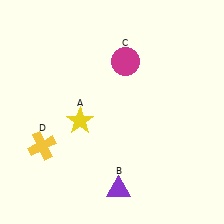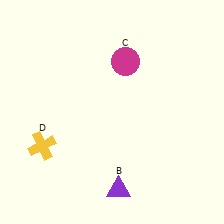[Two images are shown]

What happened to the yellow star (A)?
The yellow star (A) was removed in Image 2. It was in the bottom-left area of Image 1.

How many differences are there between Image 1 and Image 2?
There is 1 difference between the two images.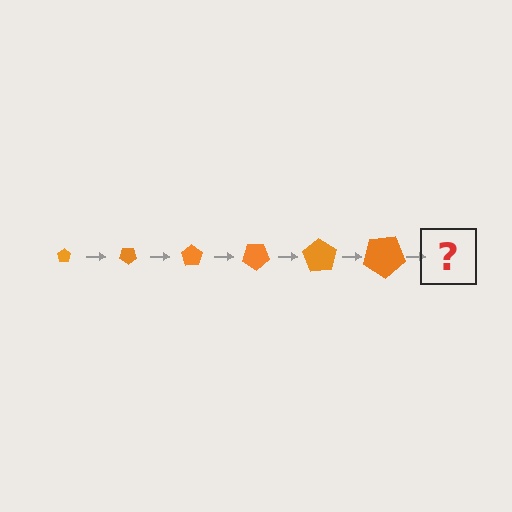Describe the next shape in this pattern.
It should be a pentagon, larger than the previous one and rotated 210 degrees from the start.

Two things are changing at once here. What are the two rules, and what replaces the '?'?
The two rules are that the pentagon grows larger each step and it rotates 35 degrees each step. The '?' should be a pentagon, larger than the previous one and rotated 210 degrees from the start.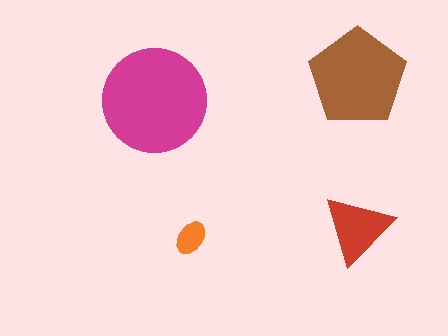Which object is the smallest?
The orange ellipse.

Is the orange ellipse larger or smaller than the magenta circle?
Smaller.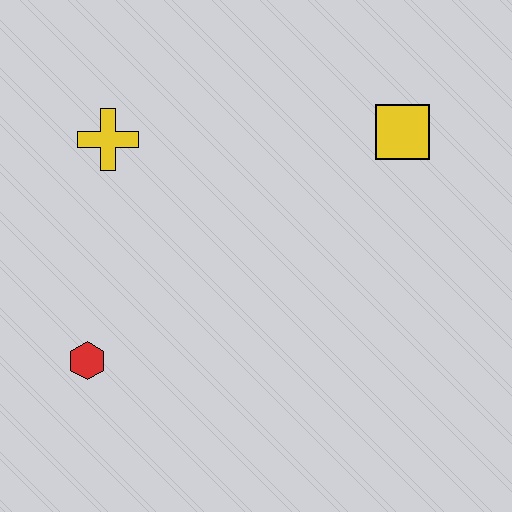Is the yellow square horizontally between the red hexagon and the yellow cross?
No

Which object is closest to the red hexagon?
The yellow cross is closest to the red hexagon.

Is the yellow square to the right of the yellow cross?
Yes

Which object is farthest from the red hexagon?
The yellow square is farthest from the red hexagon.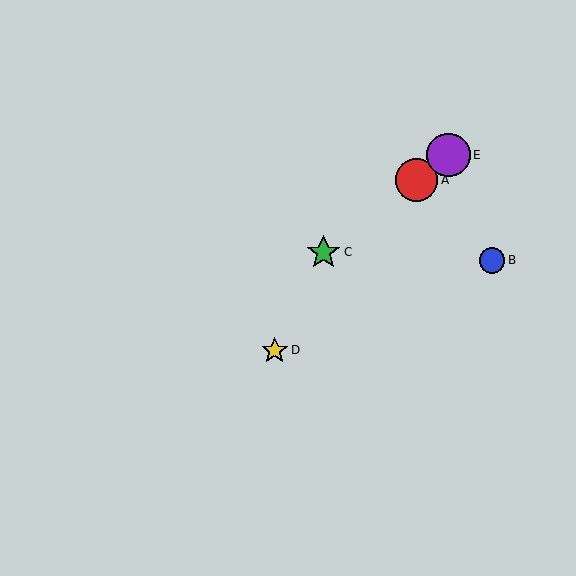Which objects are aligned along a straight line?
Objects A, C, E are aligned along a straight line.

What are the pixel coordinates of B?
Object B is at (492, 260).